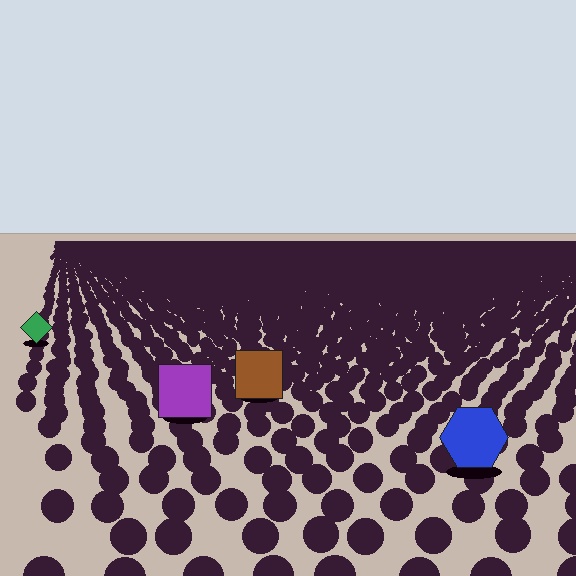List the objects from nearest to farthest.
From nearest to farthest: the blue hexagon, the purple square, the brown square, the green diamond.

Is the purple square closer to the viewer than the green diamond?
Yes. The purple square is closer — you can tell from the texture gradient: the ground texture is coarser near it.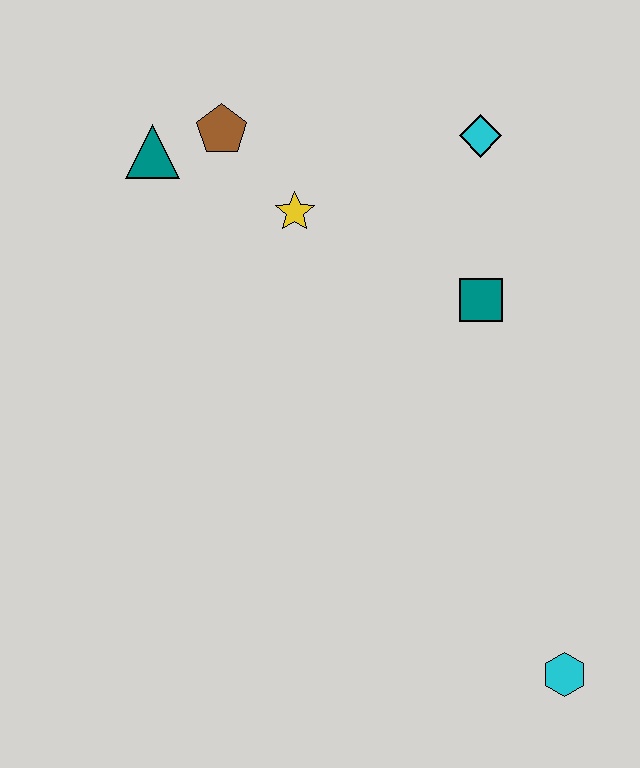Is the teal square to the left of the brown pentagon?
No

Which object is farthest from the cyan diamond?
The cyan hexagon is farthest from the cyan diamond.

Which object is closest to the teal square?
The cyan diamond is closest to the teal square.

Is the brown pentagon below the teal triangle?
No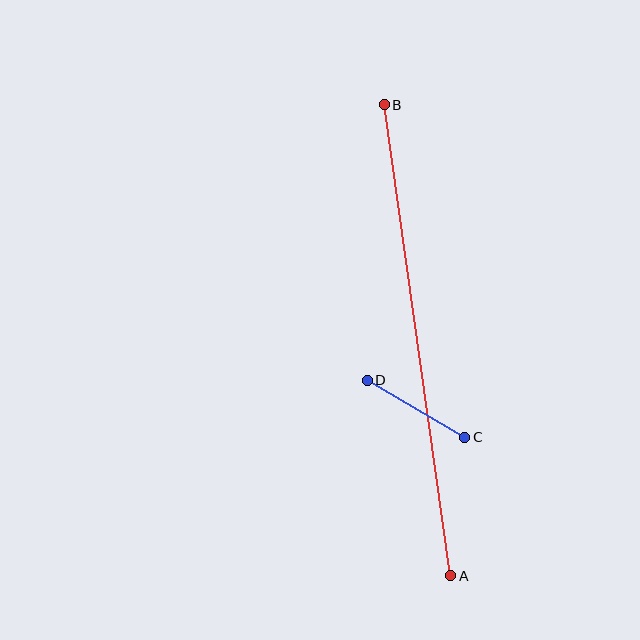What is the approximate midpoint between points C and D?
The midpoint is at approximately (416, 409) pixels.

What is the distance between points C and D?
The distance is approximately 113 pixels.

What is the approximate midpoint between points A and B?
The midpoint is at approximately (418, 340) pixels.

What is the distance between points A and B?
The distance is approximately 476 pixels.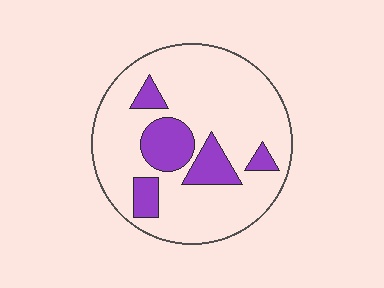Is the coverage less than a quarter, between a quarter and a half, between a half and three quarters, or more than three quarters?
Less than a quarter.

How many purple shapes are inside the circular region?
5.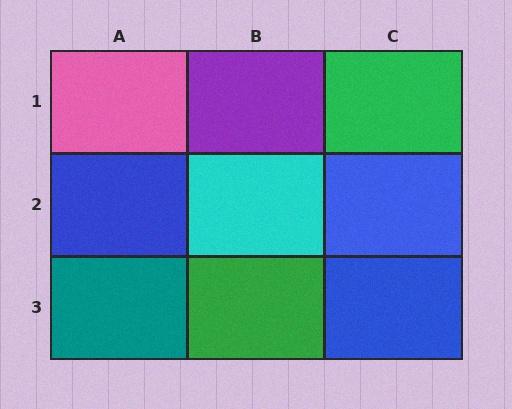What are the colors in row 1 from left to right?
Pink, purple, green.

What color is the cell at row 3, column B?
Green.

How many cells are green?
2 cells are green.